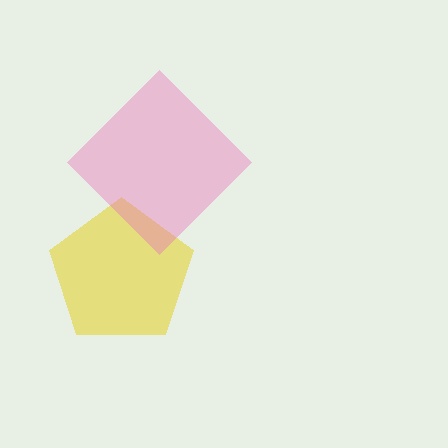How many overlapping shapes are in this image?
There are 2 overlapping shapes in the image.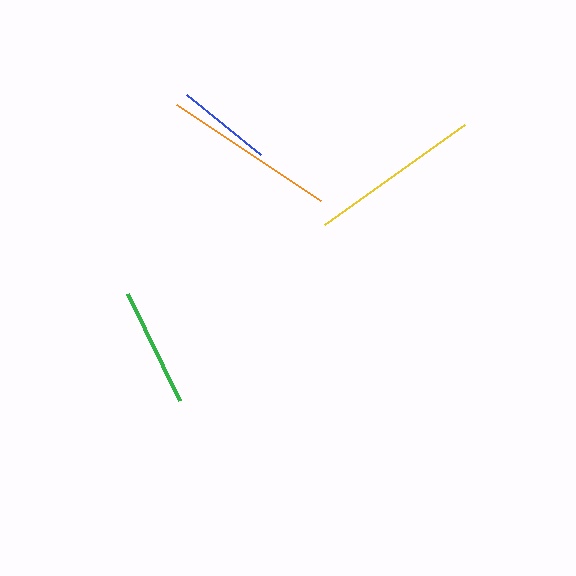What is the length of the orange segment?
The orange segment is approximately 173 pixels long.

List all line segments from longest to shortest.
From longest to shortest: orange, yellow, green, blue.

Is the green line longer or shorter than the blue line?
The green line is longer than the blue line.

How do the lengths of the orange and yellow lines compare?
The orange and yellow lines are approximately the same length.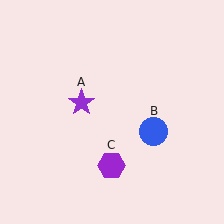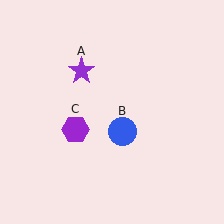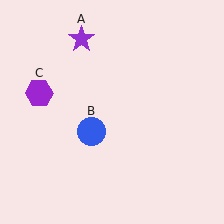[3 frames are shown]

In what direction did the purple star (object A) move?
The purple star (object A) moved up.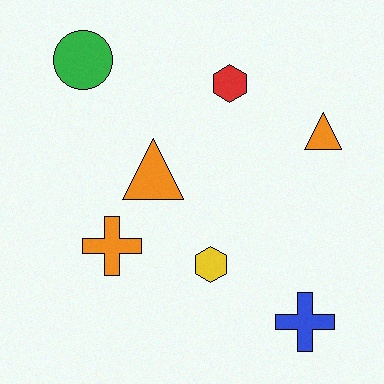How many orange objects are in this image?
There are 3 orange objects.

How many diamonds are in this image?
There are no diamonds.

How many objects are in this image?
There are 7 objects.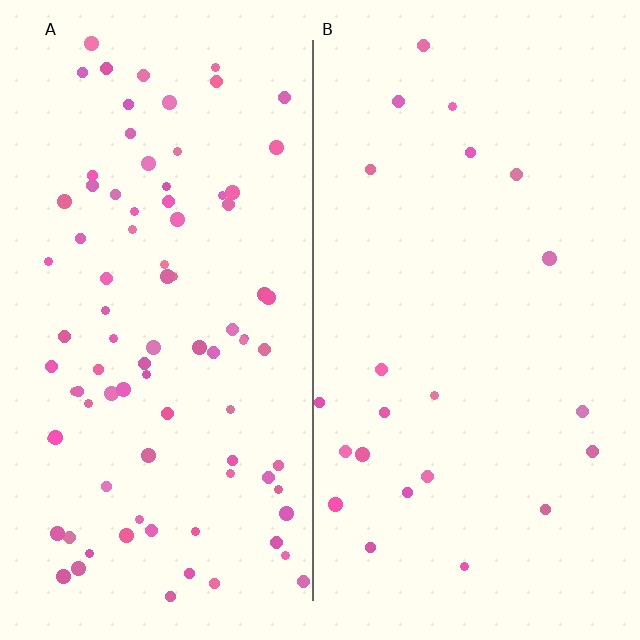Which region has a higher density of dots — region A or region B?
A (the left).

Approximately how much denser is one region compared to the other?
Approximately 4.0× — region A over region B.